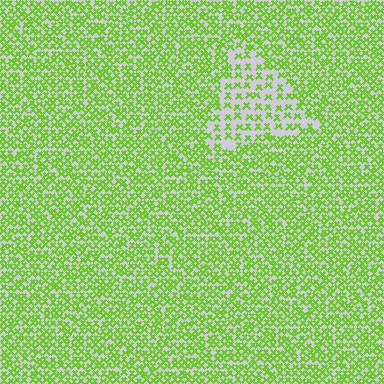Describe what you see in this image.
The image contains small lime elements arranged at two different densities. A triangle-shaped region is visible where the elements are less densely packed than the surrounding area.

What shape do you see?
I see a triangle.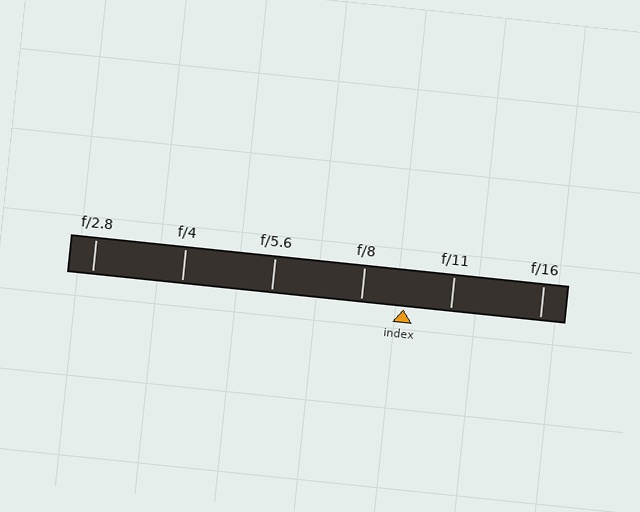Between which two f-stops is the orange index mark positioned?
The index mark is between f/8 and f/11.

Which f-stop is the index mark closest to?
The index mark is closest to f/8.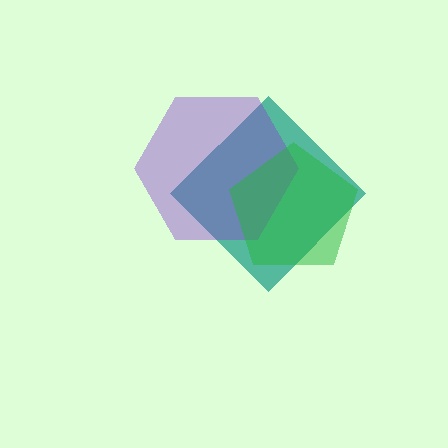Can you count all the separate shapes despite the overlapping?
Yes, there are 3 separate shapes.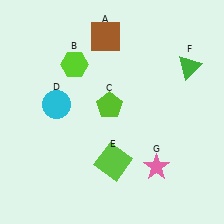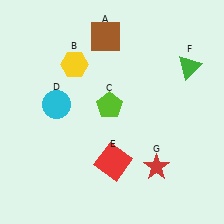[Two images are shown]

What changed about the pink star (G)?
In Image 1, G is pink. In Image 2, it changed to red.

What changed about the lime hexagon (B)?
In Image 1, B is lime. In Image 2, it changed to yellow.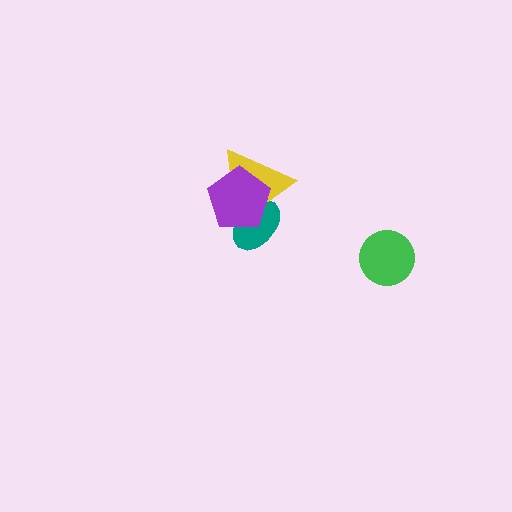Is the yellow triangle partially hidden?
Yes, it is partially covered by another shape.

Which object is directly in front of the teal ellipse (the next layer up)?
The yellow triangle is directly in front of the teal ellipse.